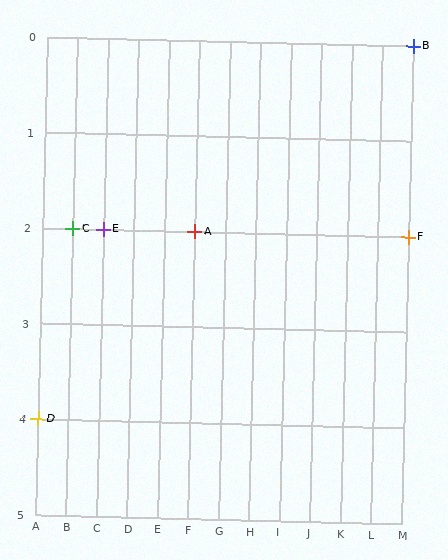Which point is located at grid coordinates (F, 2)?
Point A is at (F, 2).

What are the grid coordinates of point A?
Point A is at grid coordinates (F, 2).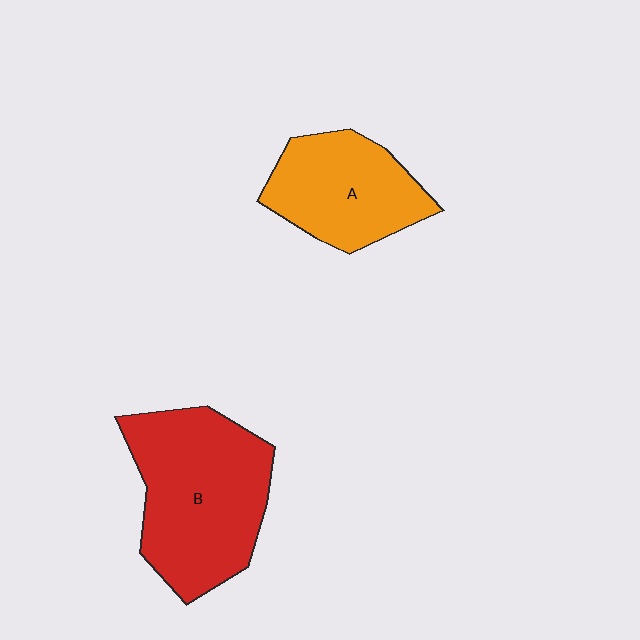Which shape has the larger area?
Shape B (red).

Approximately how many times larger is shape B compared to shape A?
Approximately 1.5 times.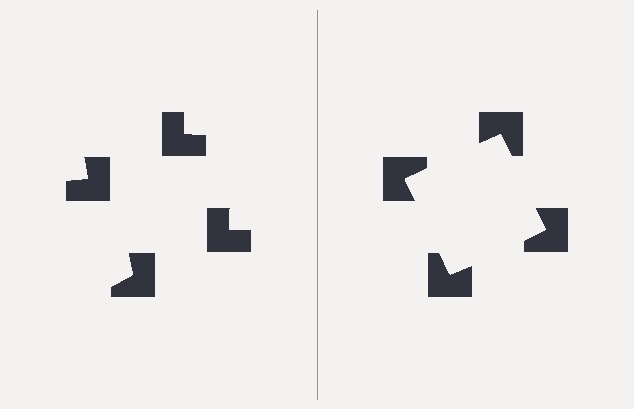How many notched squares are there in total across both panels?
8 — 4 on each side.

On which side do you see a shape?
An illusory square appears on the right side. On the left side the wedge cuts are rotated, so no coherent shape forms.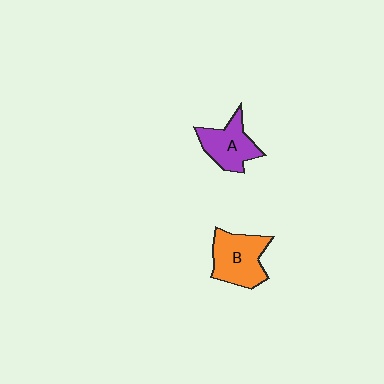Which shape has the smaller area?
Shape A (purple).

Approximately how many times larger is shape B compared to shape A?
Approximately 1.2 times.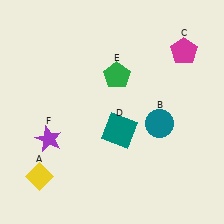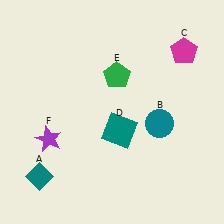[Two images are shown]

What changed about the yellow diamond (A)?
In Image 1, A is yellow. In Image 2, it changed to teal.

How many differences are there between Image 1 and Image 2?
There is 1 difference between the two images.